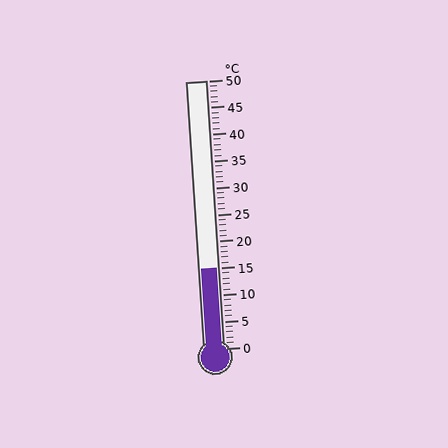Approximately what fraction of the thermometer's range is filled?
The thermometer is filled to approximately 30% of its range.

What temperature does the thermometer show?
The thermometer shows approximately 15°C.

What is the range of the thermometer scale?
The thermometer scale ranges from 0°C to 50°C.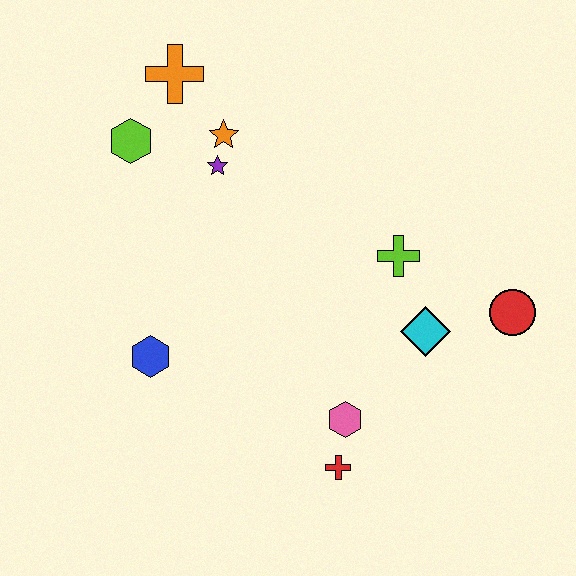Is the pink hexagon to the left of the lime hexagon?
No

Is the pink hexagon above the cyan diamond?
No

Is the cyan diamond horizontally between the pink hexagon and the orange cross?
No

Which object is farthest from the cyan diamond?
The orange cross is farthest from the cyan diamond.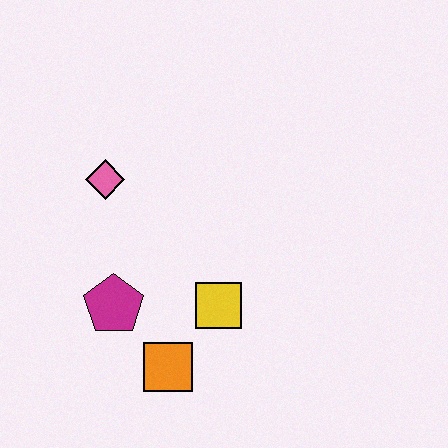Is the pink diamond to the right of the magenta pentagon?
No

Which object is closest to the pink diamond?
The magenta pentagon is closest to the pink diamond.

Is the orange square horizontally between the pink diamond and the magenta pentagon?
No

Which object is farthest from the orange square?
The pink diamond is farthest from the orange square.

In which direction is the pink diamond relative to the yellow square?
The pink diamond is above the yellow square.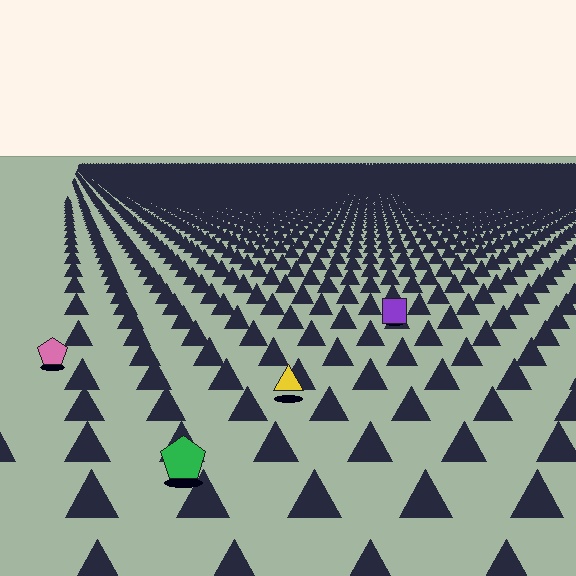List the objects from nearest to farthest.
From nearest to farthest: the green pentagon, the yellow triangle, the pink pentagon, the purple square.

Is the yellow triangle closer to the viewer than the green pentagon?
No. The green pentagon is closer — you can tell from the texture gradient: the ground texture is coarser near it.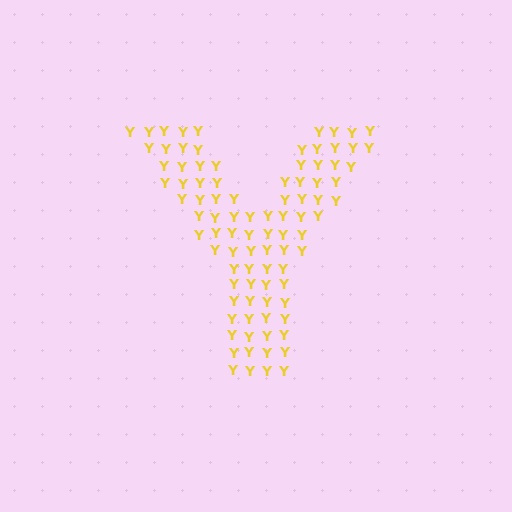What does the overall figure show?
The overall figure shows the letter Y.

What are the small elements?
The small elements are letter Y's.